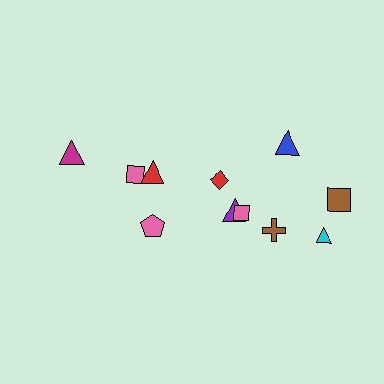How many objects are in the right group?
There are 7 objects.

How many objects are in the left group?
There are 4 objects.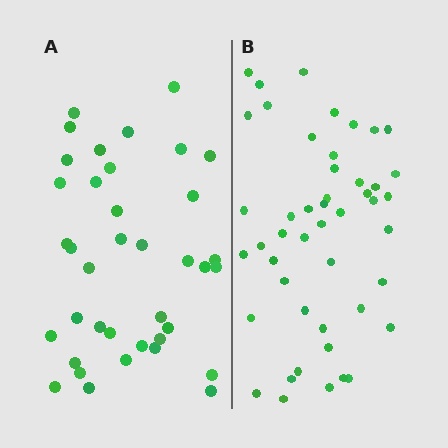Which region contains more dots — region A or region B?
Region B (the right region) has more dots.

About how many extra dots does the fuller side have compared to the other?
Region B has roughly 8 or so more dots than region A.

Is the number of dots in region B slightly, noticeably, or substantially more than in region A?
Region B has only slightly more — the two regions are fairly close. The ratio is roughly 1.2 to 1.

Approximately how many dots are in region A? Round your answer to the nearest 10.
About 40 dots. (The exact count is 38, which rounds to 40.)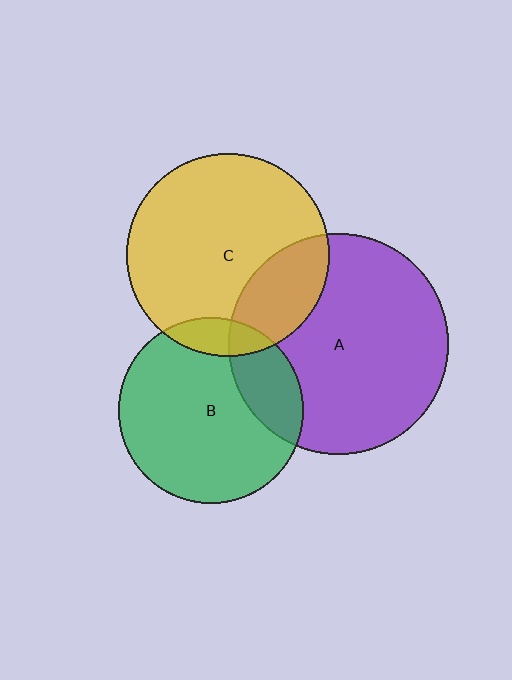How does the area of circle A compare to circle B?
Approximately 1.4 times.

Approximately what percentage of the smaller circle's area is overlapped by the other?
Approximately 25%.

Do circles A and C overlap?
Yes.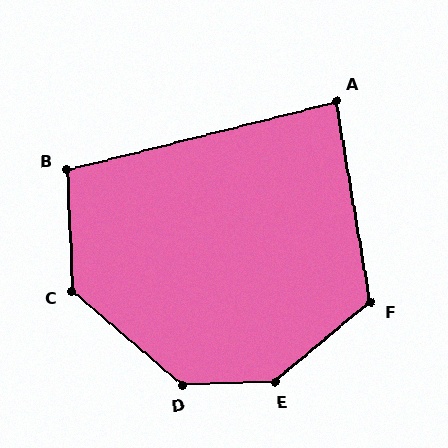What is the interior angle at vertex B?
Approximately 102 degrees (obtuse).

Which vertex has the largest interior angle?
E, at approximately 142 degrees.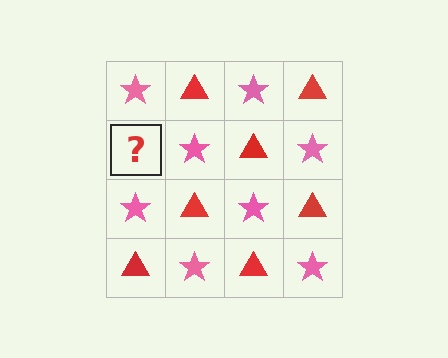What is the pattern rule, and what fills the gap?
The rule is that it alternates pink star and red triangle in a checkerboard pattern. The gap should be filled with a red triangle.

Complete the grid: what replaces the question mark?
The question mark should be replaced with a red triangle.